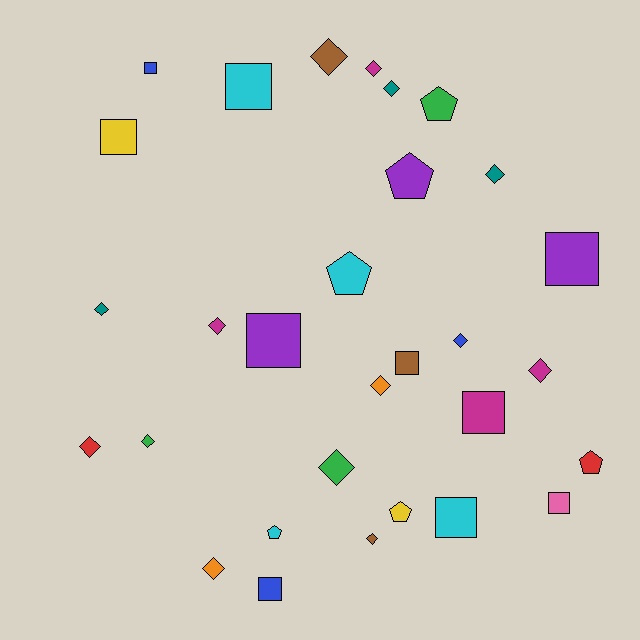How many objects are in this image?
There are 30 objects.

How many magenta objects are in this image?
There are 4 magenta objects.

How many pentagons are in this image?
There are 6 pentagons.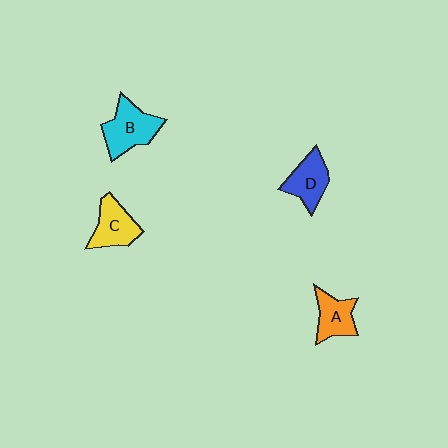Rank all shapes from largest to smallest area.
From largest to smallest: B (cyan), C (yellow), D (blue), A (orange).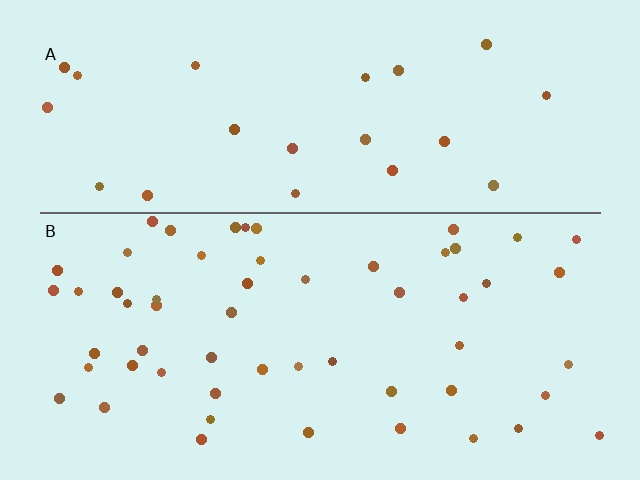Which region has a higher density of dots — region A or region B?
B (the bottom).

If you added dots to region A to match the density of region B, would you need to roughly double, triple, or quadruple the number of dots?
Approximately double.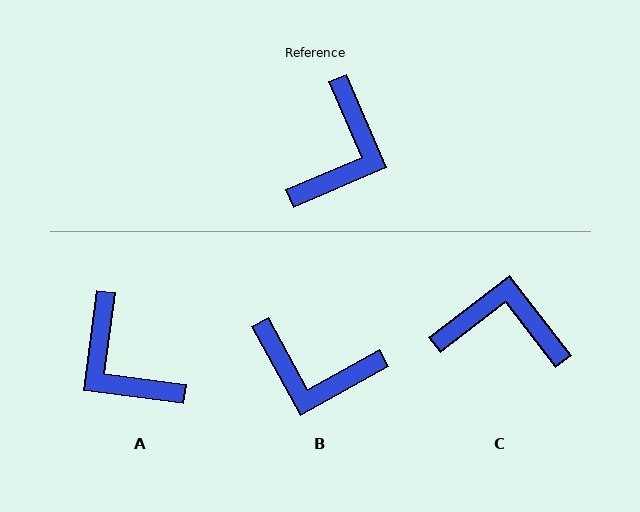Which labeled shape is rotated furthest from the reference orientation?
A, about 120 degrees away.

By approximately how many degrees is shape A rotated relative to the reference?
Approximately 120 degrees clockwise.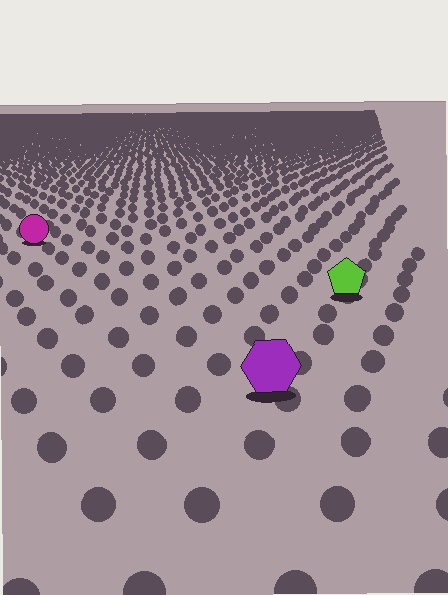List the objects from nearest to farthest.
From nearest to farthest: the purple hexagon, the lime pentagon, the magenta circle.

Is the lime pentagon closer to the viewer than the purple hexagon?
No. The purple hexagon is closer — you can tell from the texture gradient: the ground texture is coarser near it.